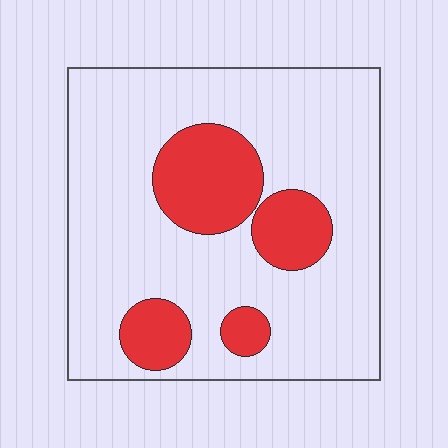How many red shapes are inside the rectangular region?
4.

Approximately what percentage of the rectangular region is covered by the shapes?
Approximately 20%.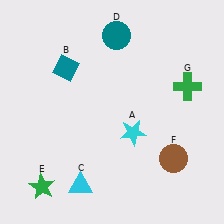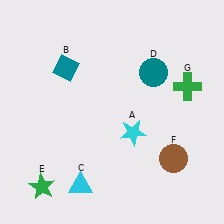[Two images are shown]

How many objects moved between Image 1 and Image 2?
1 object moved between the two images.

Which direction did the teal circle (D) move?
The teal circle (D) moved down.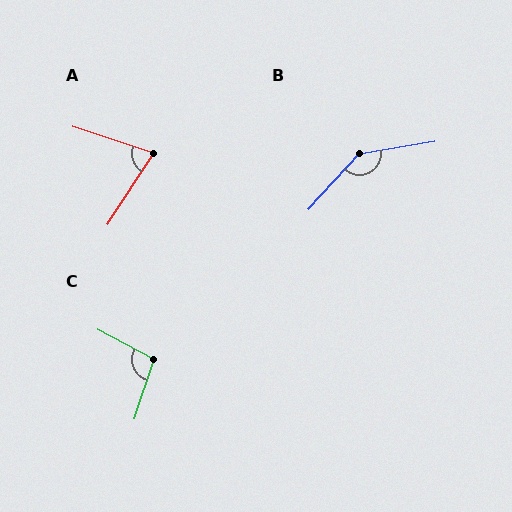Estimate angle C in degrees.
Approximately 100 degrees.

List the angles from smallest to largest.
A (75°), C (100°), B (142°).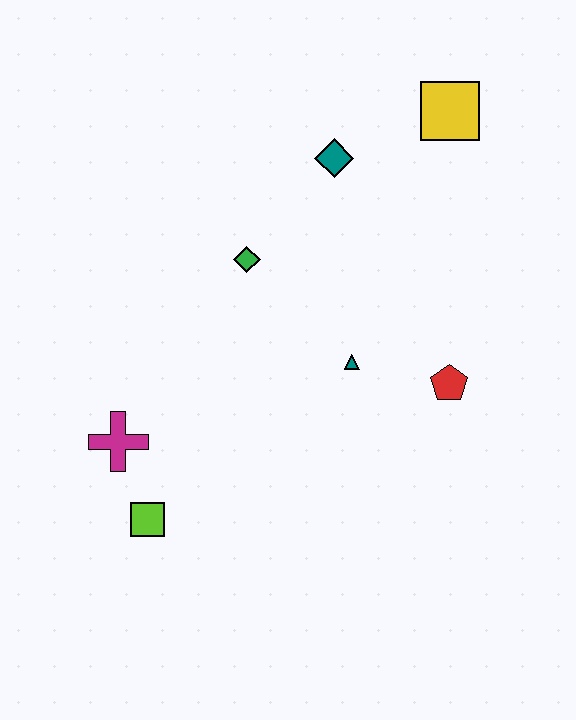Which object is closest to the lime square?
The magenta cross is closest to the lime square.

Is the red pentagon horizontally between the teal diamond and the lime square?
No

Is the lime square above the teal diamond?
No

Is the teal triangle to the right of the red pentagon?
No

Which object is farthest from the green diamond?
The lime square is farthest from the green diamond.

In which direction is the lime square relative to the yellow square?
The lime square is below the yellow square.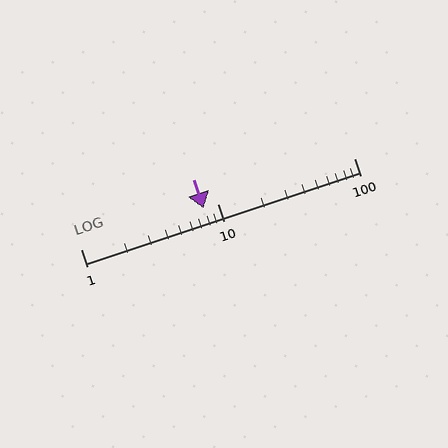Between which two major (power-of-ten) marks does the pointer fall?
The pointer is between 1 and 10.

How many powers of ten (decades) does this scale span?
The scale spans 2 decades, from 1 to 100.